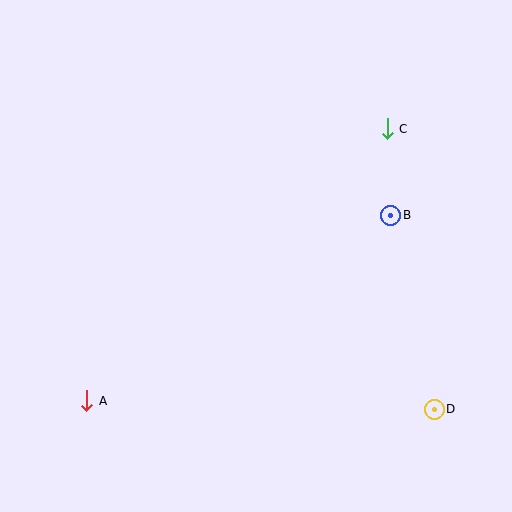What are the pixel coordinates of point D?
Point D is at (434, 409).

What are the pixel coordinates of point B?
Point B is at (391, 215).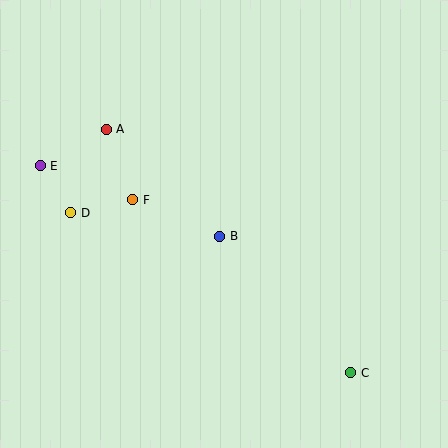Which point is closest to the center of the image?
Point B at (220, 236) is closest to the center.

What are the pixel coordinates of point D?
Point D is at (71, 213).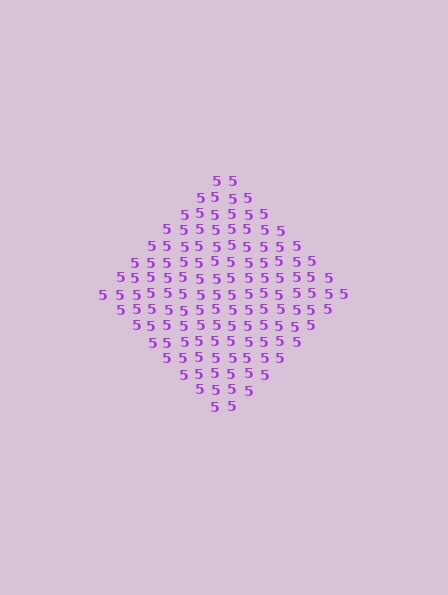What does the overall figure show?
The overall figure shows a diamond.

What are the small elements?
The small elements are digit 5's.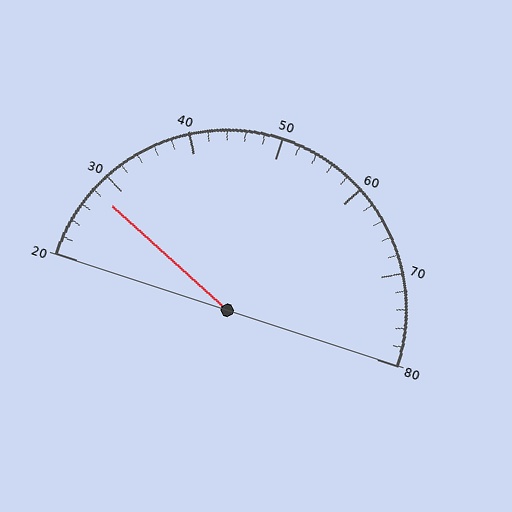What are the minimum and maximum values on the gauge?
The gauge ranges from 20 to 80.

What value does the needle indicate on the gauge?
The needle indicates approximately 28.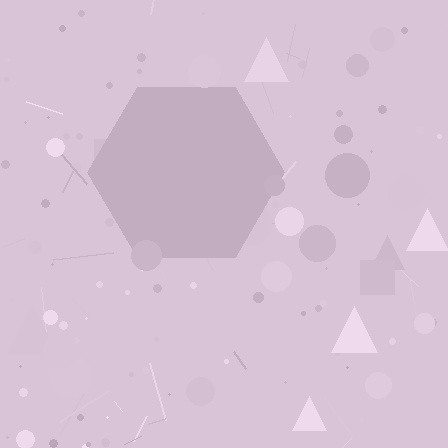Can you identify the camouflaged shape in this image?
The camouflaged shape is a hexagon.